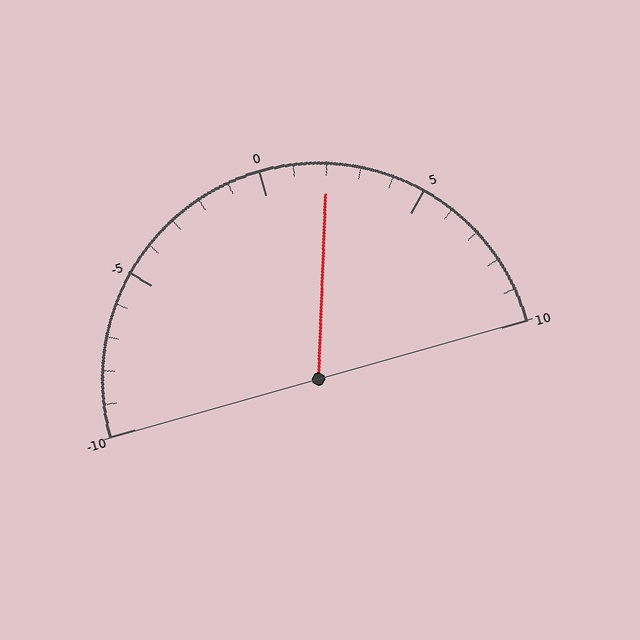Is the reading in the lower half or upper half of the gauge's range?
The reading is in the upper half of the range (-10 to 10).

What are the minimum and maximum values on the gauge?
The gauge ranges from -10 to 10.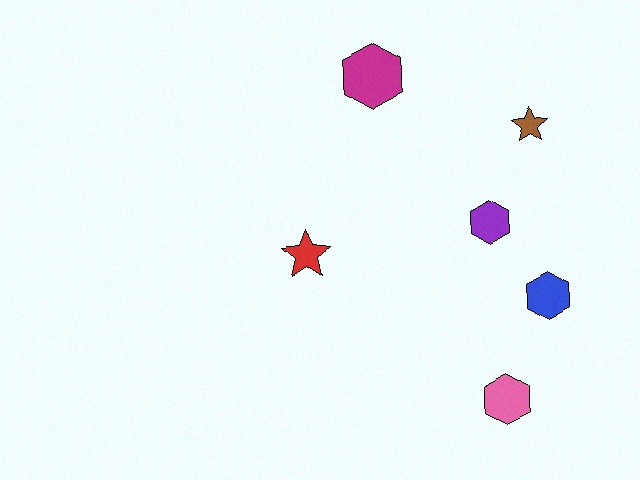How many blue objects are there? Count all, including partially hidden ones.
There is 1 blue object.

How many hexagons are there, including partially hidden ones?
There are 4 hexagons.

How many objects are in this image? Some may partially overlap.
There are 6 objects.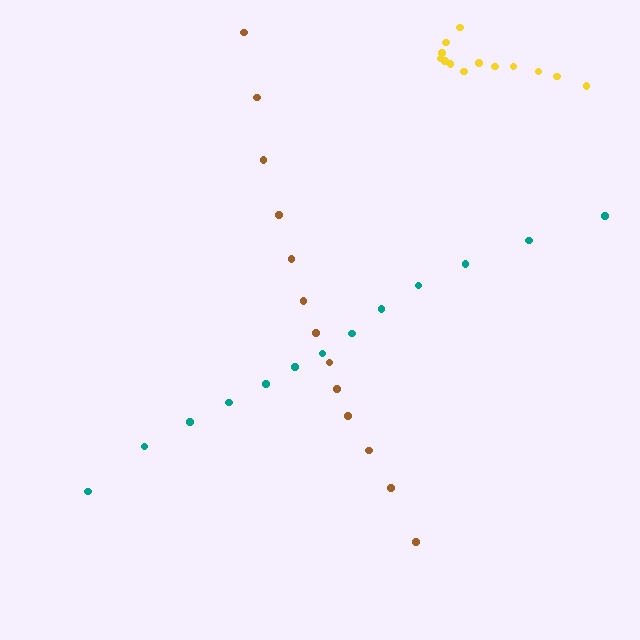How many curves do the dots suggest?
There are 3 distinct paths.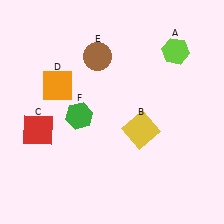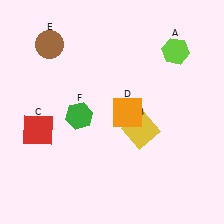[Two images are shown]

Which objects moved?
The objects that moved are: the orange square (D), the brown circle (E).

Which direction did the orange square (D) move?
The orange square (D) moved right.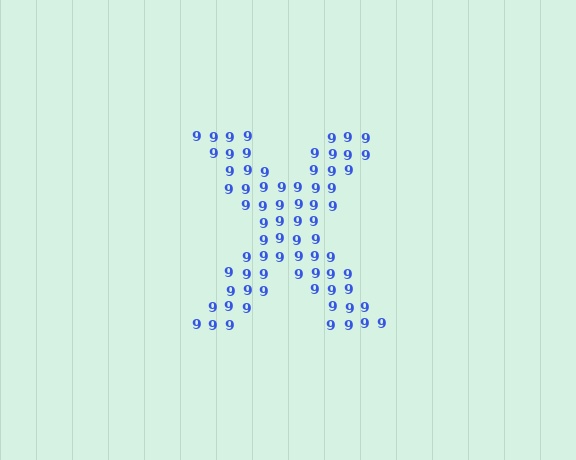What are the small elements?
The small elements are digit 9's.